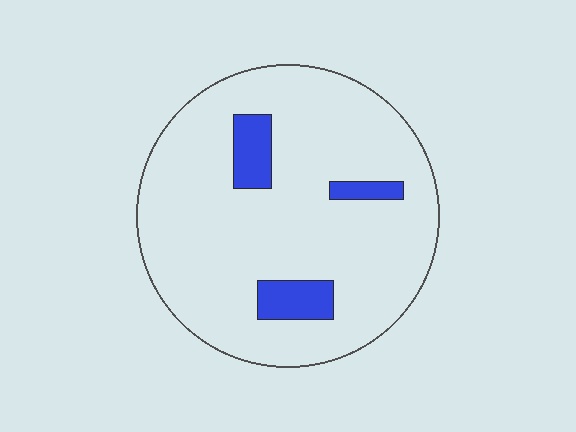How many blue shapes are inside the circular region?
3.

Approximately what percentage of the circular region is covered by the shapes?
Approximately 10%.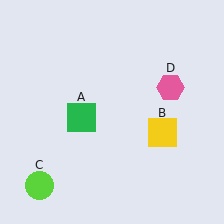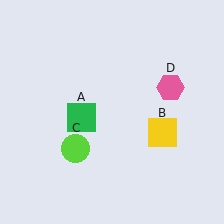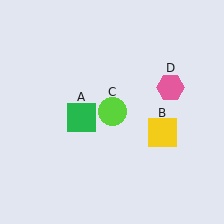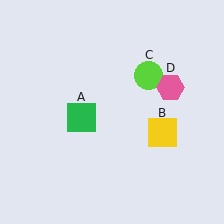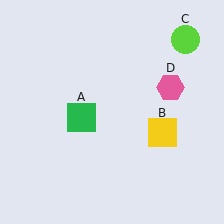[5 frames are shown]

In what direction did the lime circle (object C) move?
The lime circle (object C) moved up and to the right.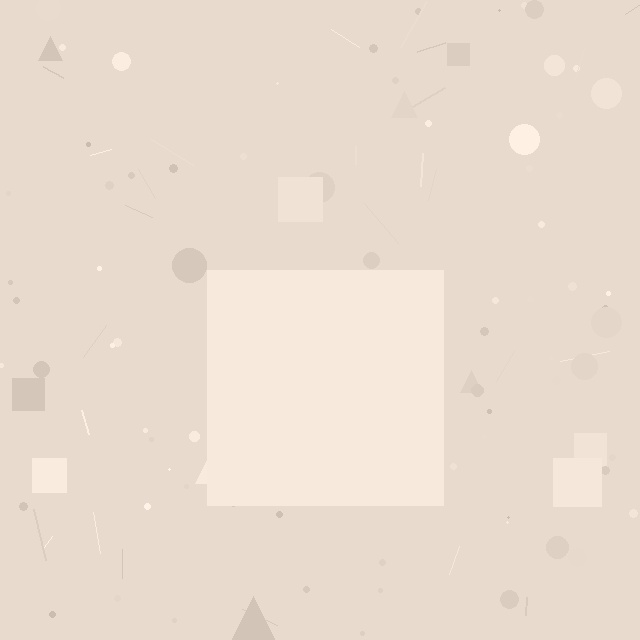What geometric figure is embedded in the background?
A square is embedded in the background.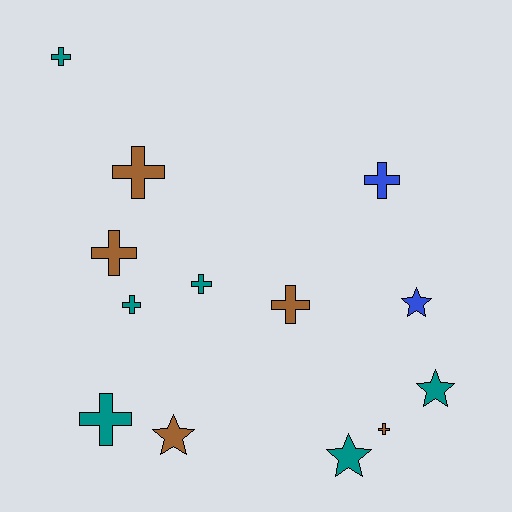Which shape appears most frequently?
Cross, with 9 objects.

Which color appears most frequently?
Teal, with 6 objects.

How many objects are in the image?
There are 13 objects.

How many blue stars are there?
There is 1 blue star.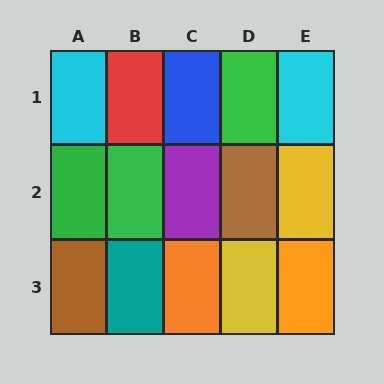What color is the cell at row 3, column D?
Yellow.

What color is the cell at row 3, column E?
Orange.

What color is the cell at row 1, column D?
Green.